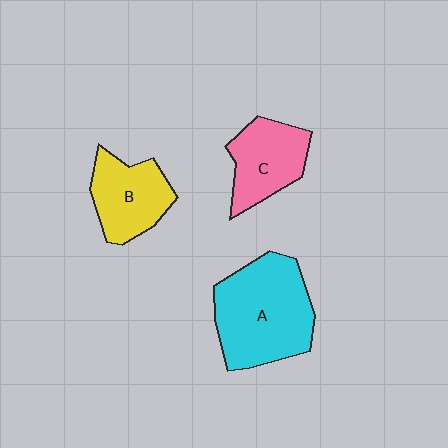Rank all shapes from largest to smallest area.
From largest to smallest: A (cyan), B (yellow), C (pink).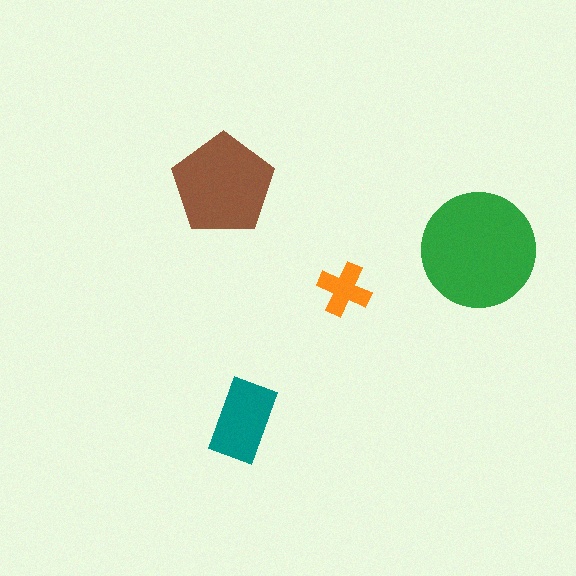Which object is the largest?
The green circle.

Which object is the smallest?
The orange cross.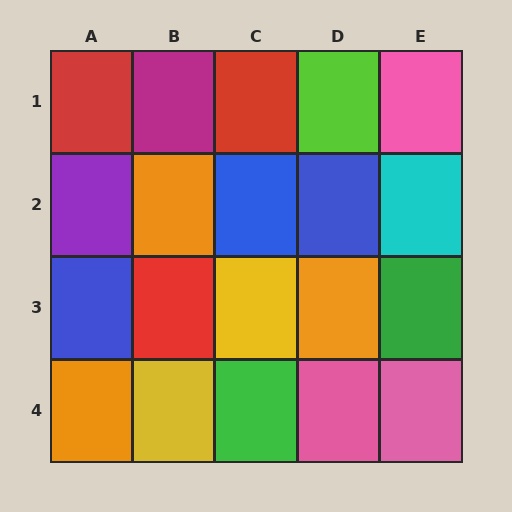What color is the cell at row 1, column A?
Red.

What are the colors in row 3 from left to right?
Blue, red, yellow, orange, green.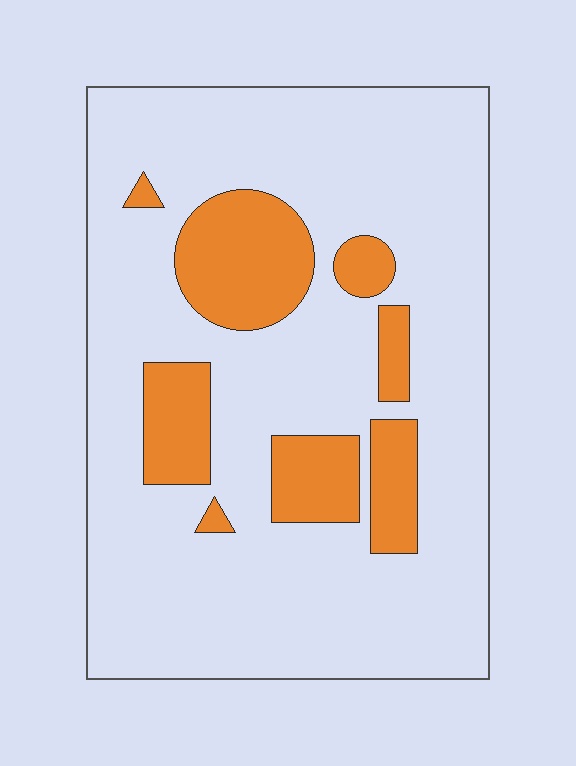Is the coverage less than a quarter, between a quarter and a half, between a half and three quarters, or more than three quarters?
Less than a quarter.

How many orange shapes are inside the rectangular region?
8.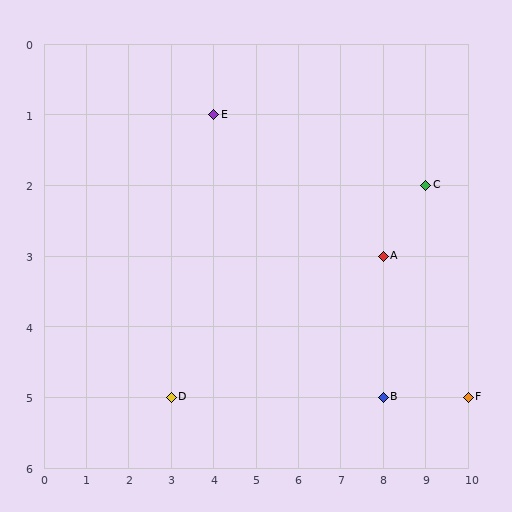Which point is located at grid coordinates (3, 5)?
Point D is at (3, 5).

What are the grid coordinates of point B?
Point B is at grid coordinates (8, 5).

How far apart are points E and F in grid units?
Points E and F are 6 columns and 4 rows apart (about 7.2 grid units diagonally).